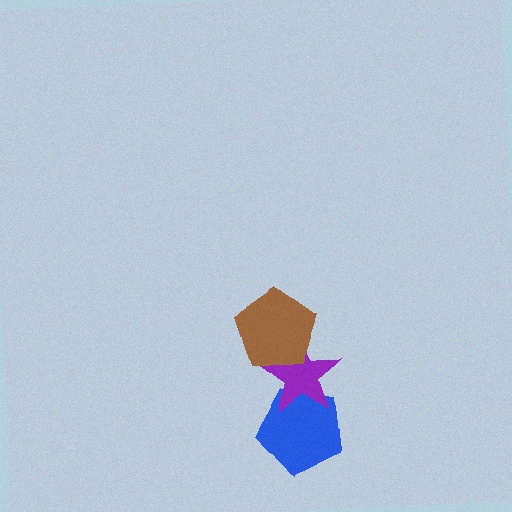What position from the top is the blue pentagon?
The blue pentagon is 3rd from the top.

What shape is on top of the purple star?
The brown pentagon is on top of the purple star.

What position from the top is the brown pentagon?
The brown pentagon is 1st from the top.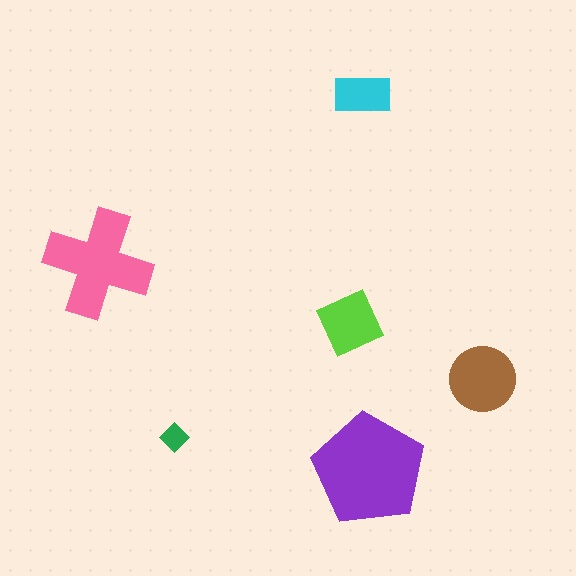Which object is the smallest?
The green diamond.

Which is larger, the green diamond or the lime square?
The lime square.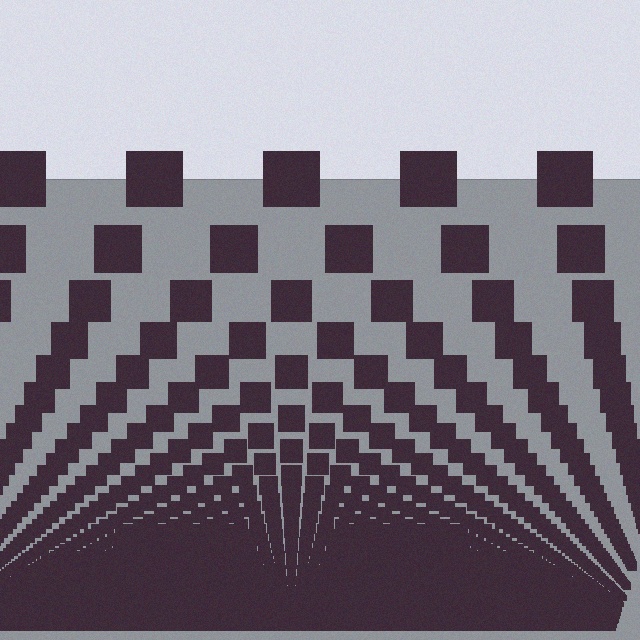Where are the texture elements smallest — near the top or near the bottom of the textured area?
Near the bottom.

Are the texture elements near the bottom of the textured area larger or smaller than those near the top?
Smaller. The gradient is inverted — elements near the bottom are smaller and denser.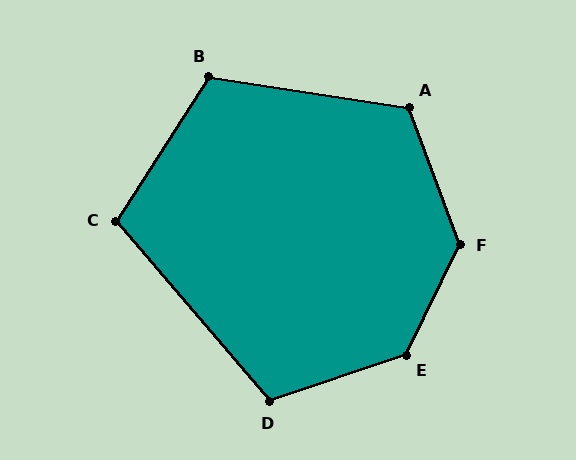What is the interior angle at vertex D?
Approximately 112 degrees (obtuse).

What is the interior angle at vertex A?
Approximately 119 degrees (obtuse).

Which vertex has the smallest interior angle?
C, at approximately 107 degrees.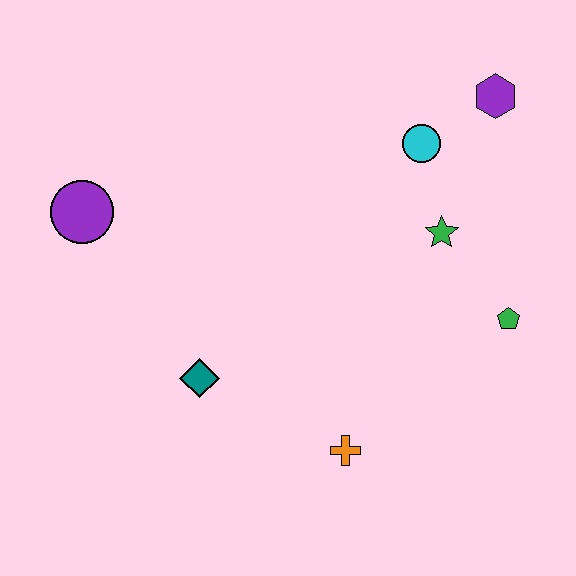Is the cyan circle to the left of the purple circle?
No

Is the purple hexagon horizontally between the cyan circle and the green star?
No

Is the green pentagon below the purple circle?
Yes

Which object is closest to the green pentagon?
The green star is closest to the green pentagon.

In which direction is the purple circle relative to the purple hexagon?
The purple circle is to the left of the purple hexagon.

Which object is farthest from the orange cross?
The purple hexagon is farthest from the orange cross.